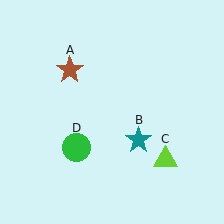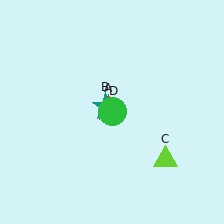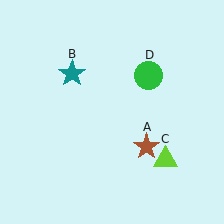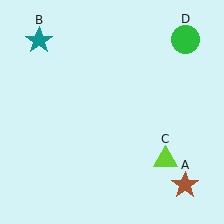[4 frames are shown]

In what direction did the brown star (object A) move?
The brown star (object A) moved down and to the right.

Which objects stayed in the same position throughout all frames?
Lime triangle (object C) remained stationary.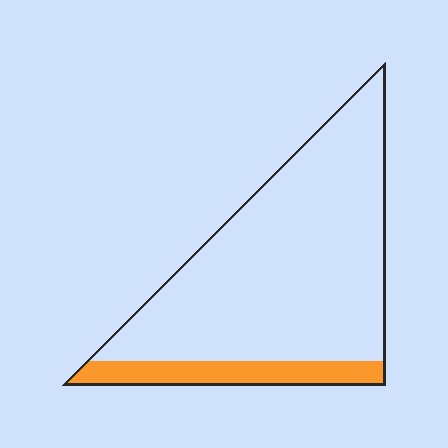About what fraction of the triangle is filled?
About one sixth (1/6).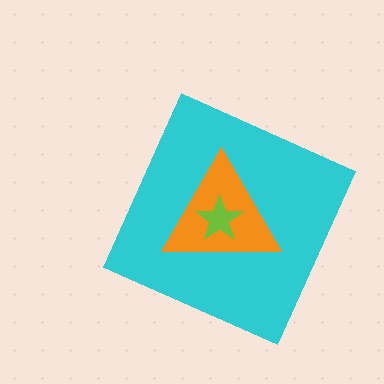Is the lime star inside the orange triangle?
Yes.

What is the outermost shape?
The cyan diamond.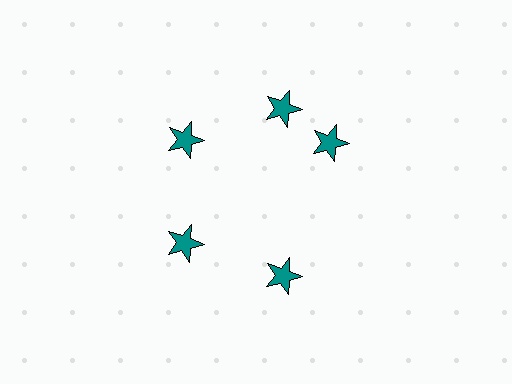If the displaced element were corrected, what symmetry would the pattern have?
It would have 5-fold rotational symmetry — the pattern would map onto itself every 72 degrees.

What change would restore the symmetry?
The symmetry would be restored by rotating it back into even spacing with its neighbors so that all 5 stars sit at equal angles and equal distance from the center.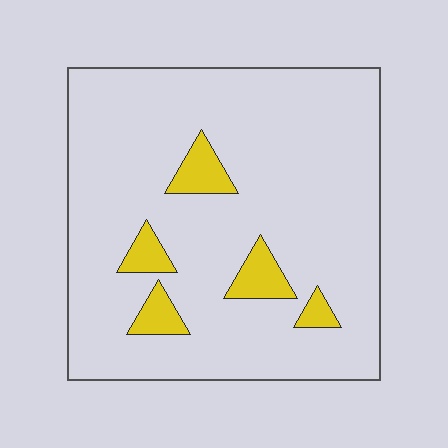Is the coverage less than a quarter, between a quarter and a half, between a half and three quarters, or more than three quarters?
Less than a quarter.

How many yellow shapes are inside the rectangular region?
5.